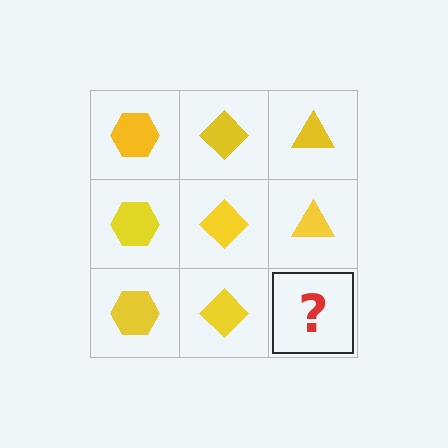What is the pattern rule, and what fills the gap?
The rule is that each column has a consistent shape. The gap should be filled with a yellow triangle.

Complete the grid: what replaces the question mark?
The question mark should be replaced with a yellow triangle.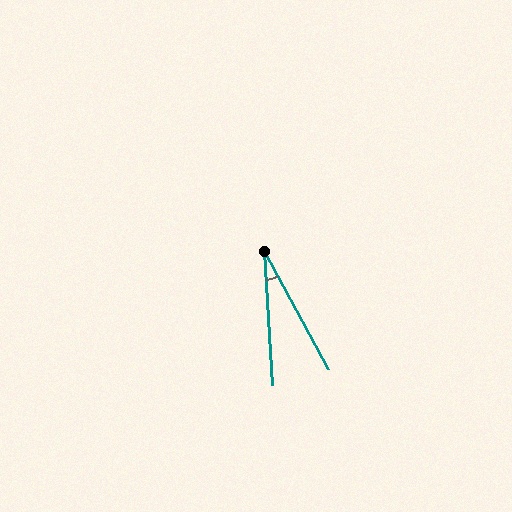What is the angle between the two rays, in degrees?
Approximately 25 degrees.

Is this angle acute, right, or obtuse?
It is acute.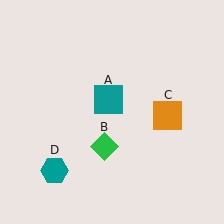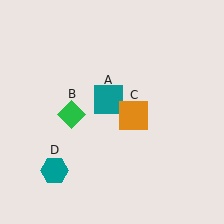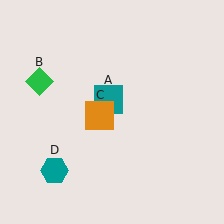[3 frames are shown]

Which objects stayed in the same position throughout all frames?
Teal square (object A) and teal hexagon (object D) remained stationary.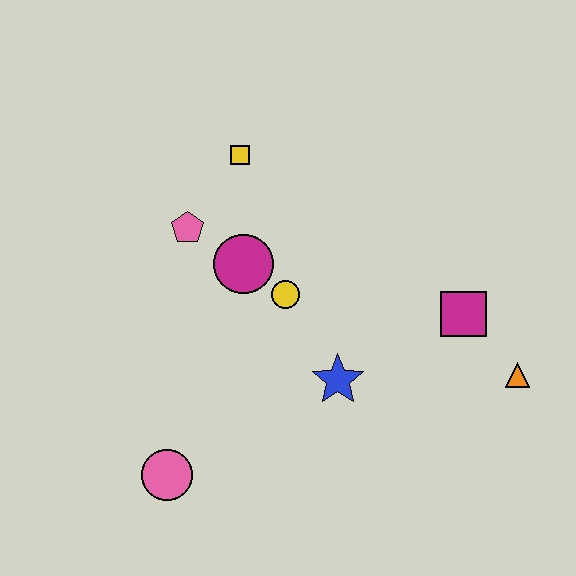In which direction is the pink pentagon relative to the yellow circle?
The pink pentagon is to the left of the yellow circle.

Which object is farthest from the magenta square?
The pink circle is farthest from the magenta square.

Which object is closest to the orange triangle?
The magenta square is closest to the orange triangle.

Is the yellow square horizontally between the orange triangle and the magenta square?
No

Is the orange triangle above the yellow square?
No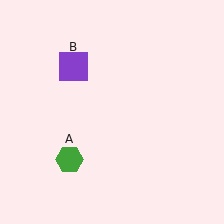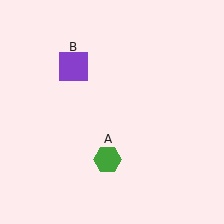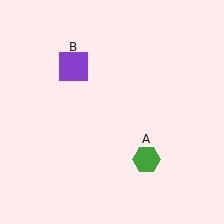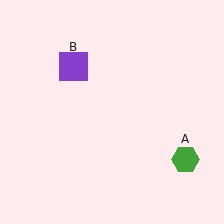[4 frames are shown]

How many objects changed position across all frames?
1 object changed position: green hexagon (object A).